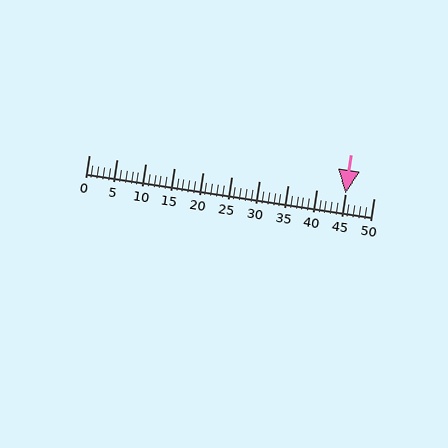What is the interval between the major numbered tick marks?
The major tick marks are spaced 5 units apart.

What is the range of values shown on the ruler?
The ruler shows values from 0 to 50.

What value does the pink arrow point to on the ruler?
The pink arrow points to approximately 45.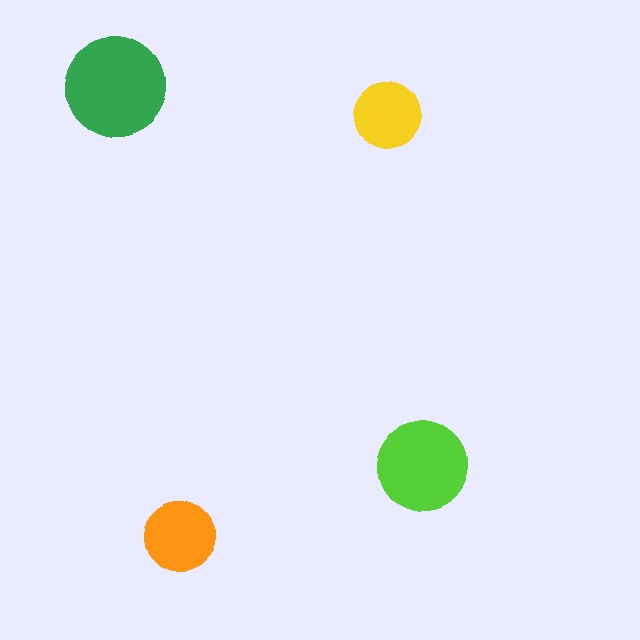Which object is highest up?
The green circle is topmost.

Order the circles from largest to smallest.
the green one, the lime one, the orange one, the yellow one.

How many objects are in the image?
There are 4 objects in the image.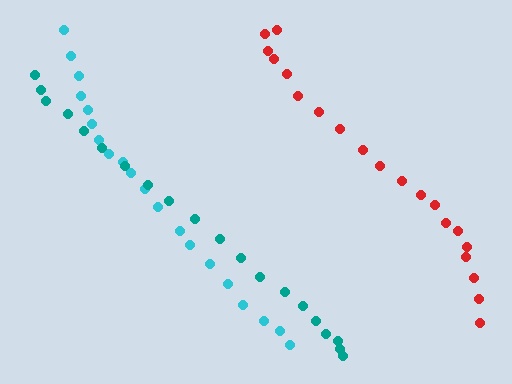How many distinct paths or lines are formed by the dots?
There are 3 distinct paths.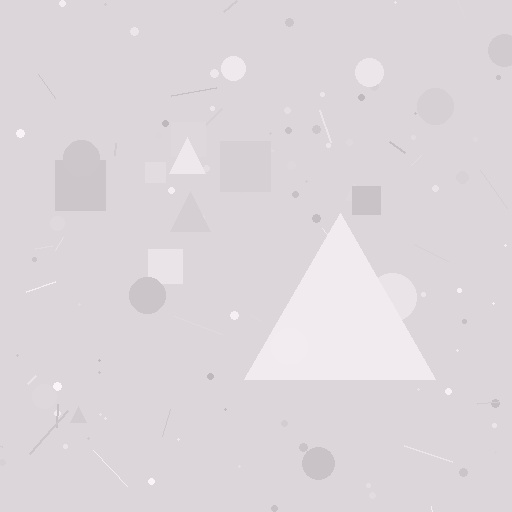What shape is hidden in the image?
A triangle is hidden in the image.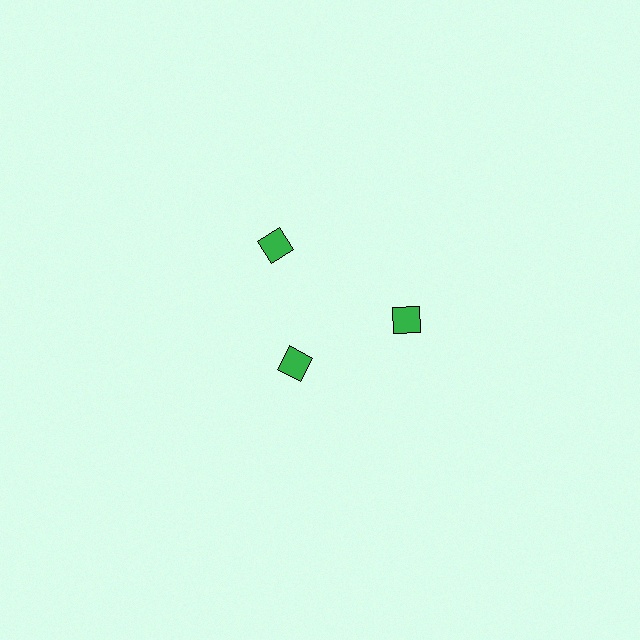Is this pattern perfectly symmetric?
No. The 3 green diamonds are arranged in a ring, but one element near the 7 o'clock position is pulled inward toward the center, breaking the 3-fold rotational symmetry.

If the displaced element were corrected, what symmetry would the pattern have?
It would have 3-fold rotational symmetry — the pattern would map onto itself every 120 degrees.